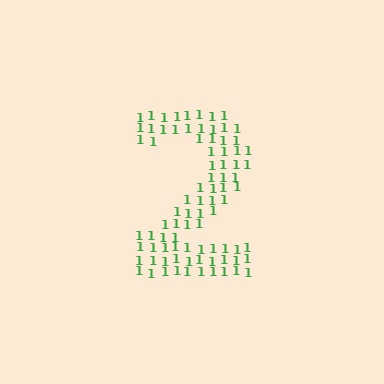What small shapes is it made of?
It is made of small digit 1's.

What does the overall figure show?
The overall figure shows the digit 2.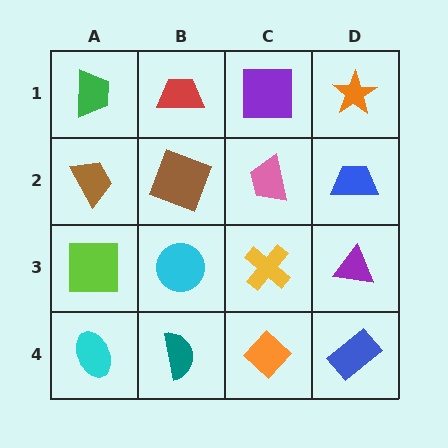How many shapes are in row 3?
4 shapes.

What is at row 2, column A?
A brown trapezoid.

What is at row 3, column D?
A purple triangle.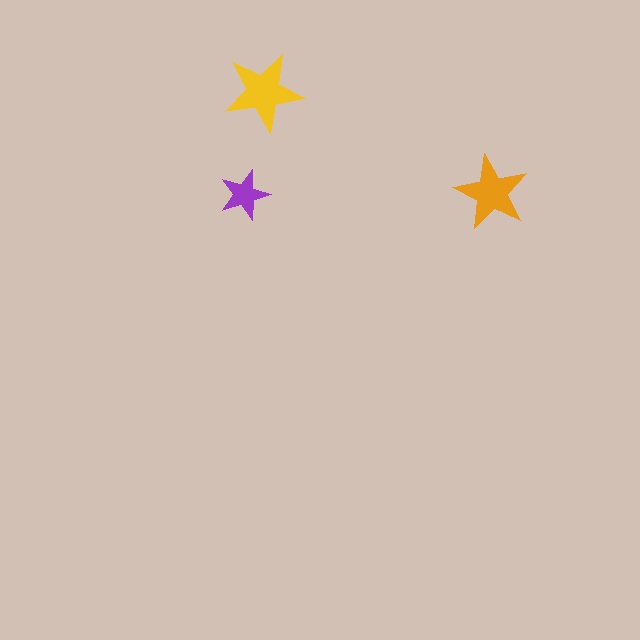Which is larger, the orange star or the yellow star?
The yellow one.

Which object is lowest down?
The purple star is bottommost.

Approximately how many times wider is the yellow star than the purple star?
About 1.5 times wider.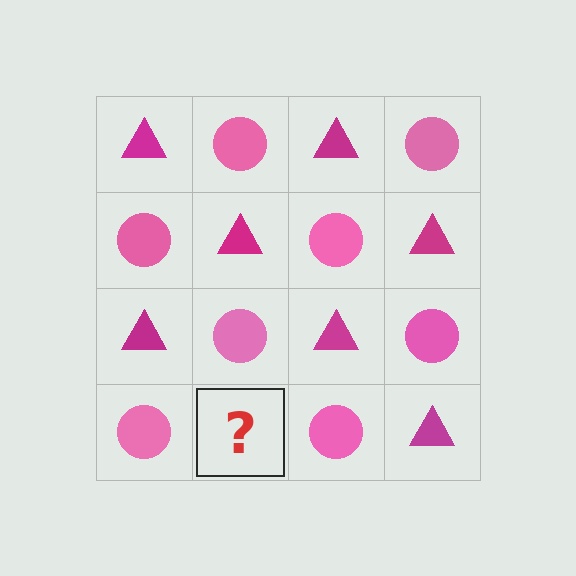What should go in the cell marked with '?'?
The missing cell should contain a magenta triangle.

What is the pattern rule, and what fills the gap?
The rule is that it alternates magenta triangle and pink circle in a checkerboard pattern. The gap should be filled with a magenta triangle.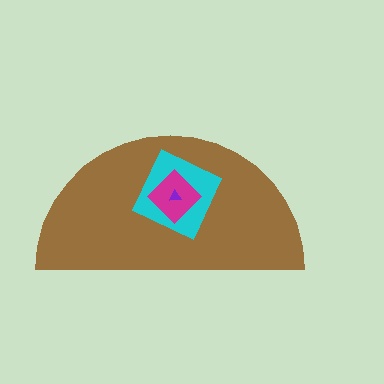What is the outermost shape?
The brown semicircle.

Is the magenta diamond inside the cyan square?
Yes.